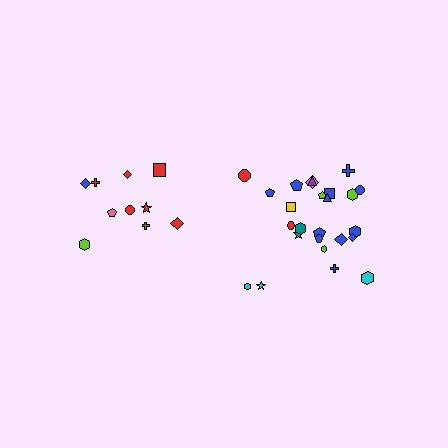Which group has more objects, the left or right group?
The right group.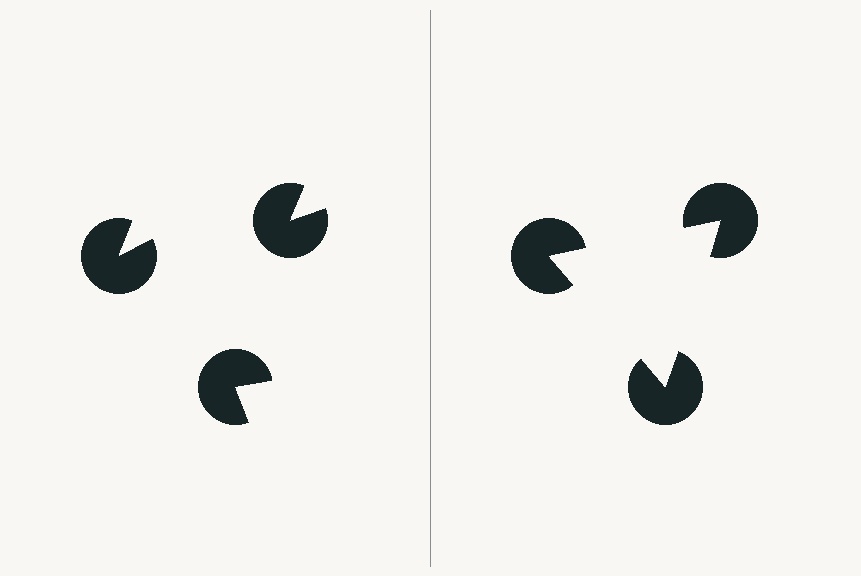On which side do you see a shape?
An illusory triangle appears on the right side. On the left side the wedge cuts are rotated, so no coherent shape forms.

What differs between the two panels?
The pac-man discs are positioned identically on both sides; only the wedge orientations differ. On the right they align to a triangle; on the left they are misaligned.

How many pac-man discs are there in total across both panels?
6 — 3 on each side.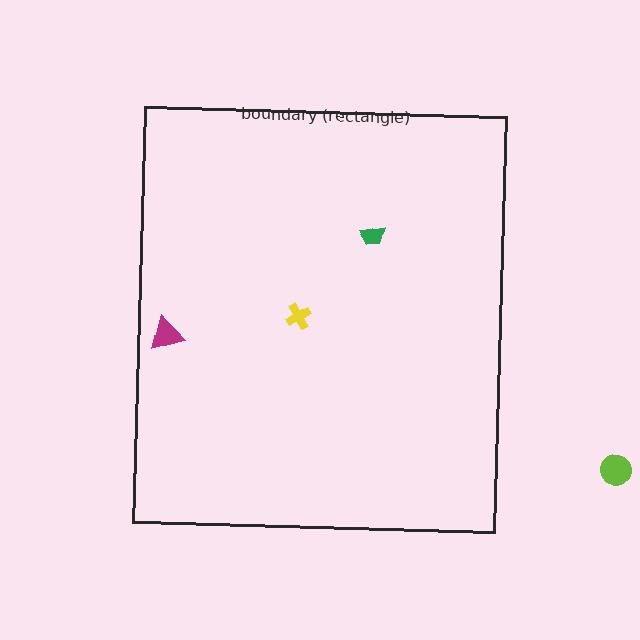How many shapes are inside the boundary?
3 inside, 1 outside.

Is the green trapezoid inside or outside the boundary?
Inside.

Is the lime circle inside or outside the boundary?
Outside.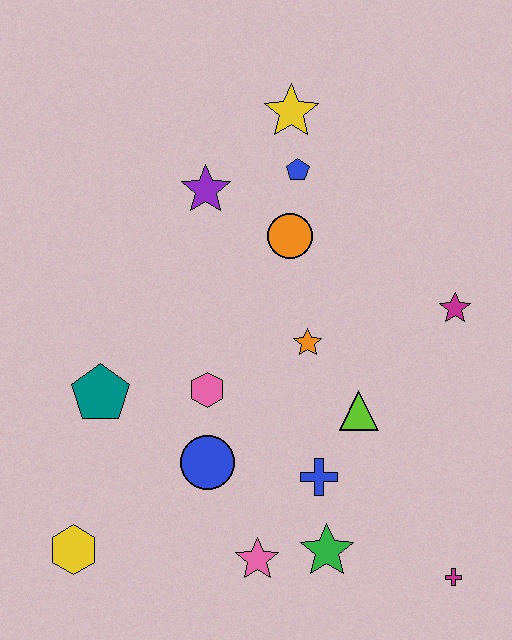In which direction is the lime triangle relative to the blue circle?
The lime triangle is to the right of the blue circle.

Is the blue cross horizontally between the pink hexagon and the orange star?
No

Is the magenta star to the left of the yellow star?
No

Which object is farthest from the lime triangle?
The yellow hexagon is farthest from the lime triangle.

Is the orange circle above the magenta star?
Yes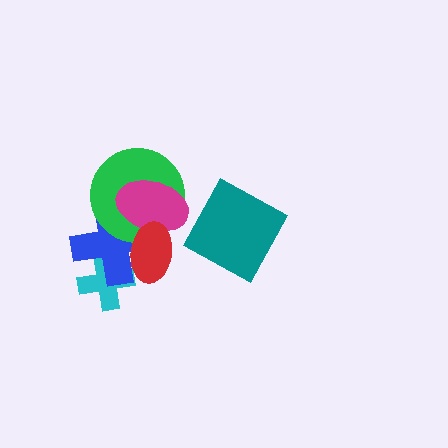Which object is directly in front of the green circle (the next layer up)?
The magenta ellipse is directly in front of the green circle.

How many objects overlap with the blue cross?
4 objects overlap with the blue cross.